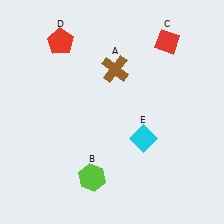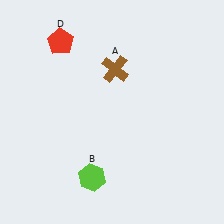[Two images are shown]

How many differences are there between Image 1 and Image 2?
There are 2 differences between the two images.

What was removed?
The red diamond (C), the cyan diamond (E) were removed in Image 2.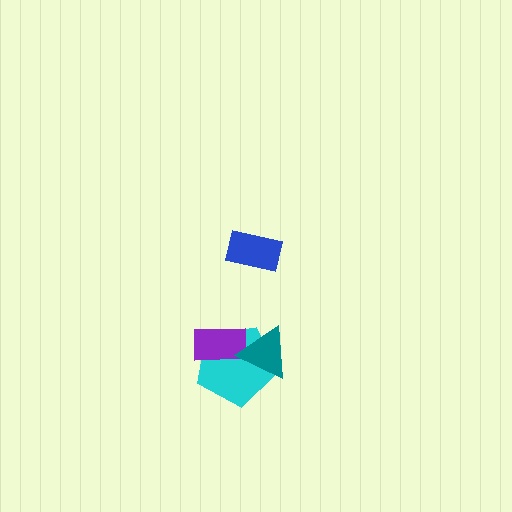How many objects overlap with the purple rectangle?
2 objects overlap with the purple rectangle.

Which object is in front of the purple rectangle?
The teal triangle is in front of the purple rectangle.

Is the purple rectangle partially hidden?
Yes, it is partially covered by another shape.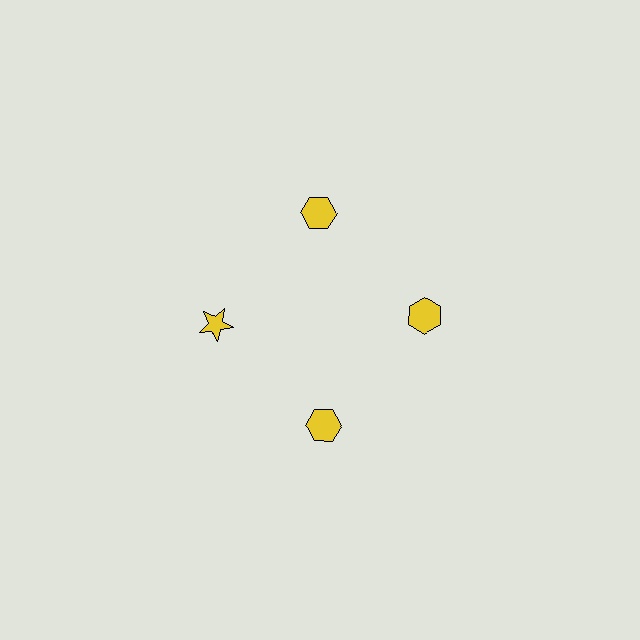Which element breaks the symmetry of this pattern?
The yellow star at roughly the 9 o'clock position breaks the symmetry. All other shapes are yellow hexagons.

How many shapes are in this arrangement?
There are 4 shapes arranged in a ring pattern.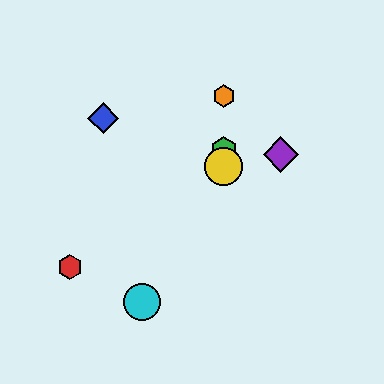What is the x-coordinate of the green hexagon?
The green hexagon is at x≈224.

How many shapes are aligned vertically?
3 shapes (the green hexagon, the yellow circle, the orange hexagon) are aligned vertically.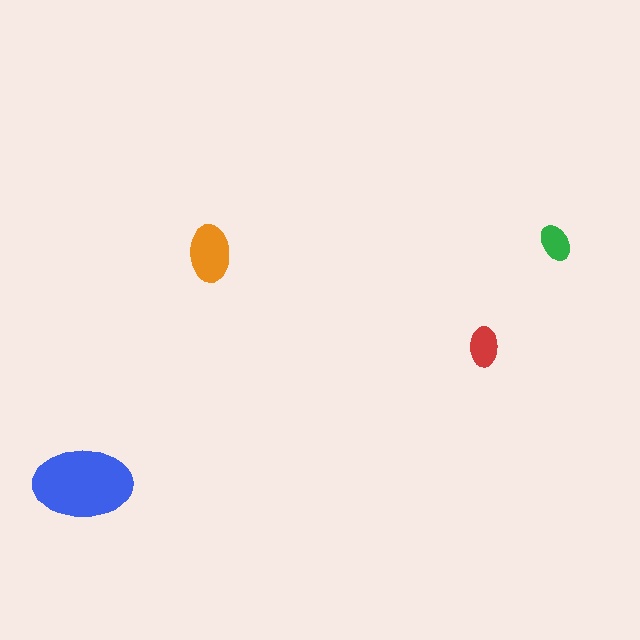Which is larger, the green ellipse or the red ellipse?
The red one.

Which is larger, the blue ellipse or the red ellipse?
The blue one.